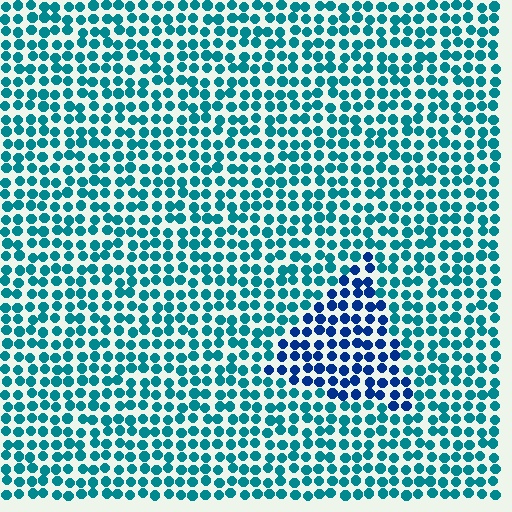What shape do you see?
I see a triangle.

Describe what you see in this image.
The image is filled with small teal elements in a uniform arrangement. A triangle-shaped region is visible where the elements are tinted to a slightly different hue, forming a subtle color boundary.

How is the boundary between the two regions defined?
The boundary is defined purely by a slight shift in hue (about 38 degrees). Spacing, size, and orientation are identical on both sides.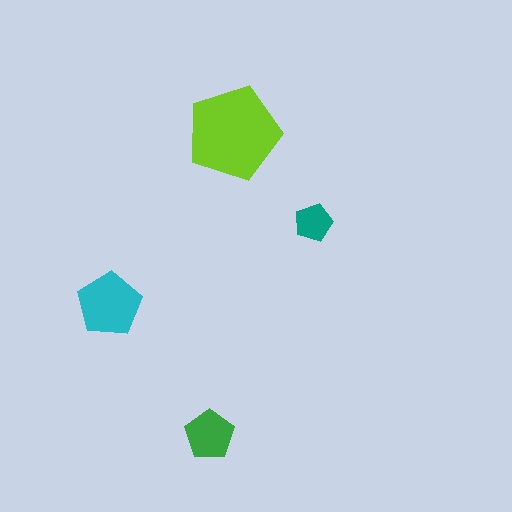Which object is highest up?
The lime pentagon is topmost.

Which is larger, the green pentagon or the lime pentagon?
The lime one.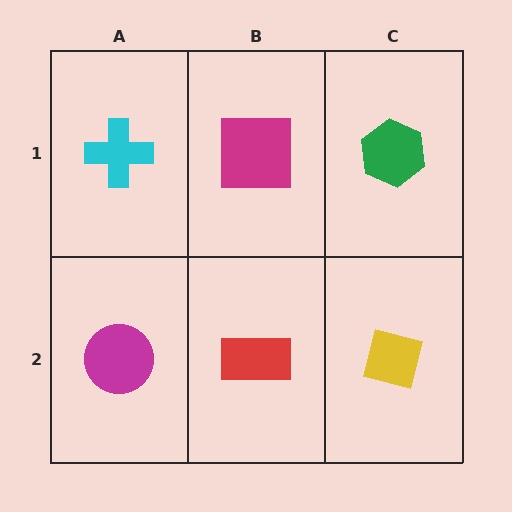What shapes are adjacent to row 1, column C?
A yellow square (row 2, column C), a magenta square (row 1, column B).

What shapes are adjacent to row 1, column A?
A magenta circle (row 2, column A), a magenta square (row 1, column B).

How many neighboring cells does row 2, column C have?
2.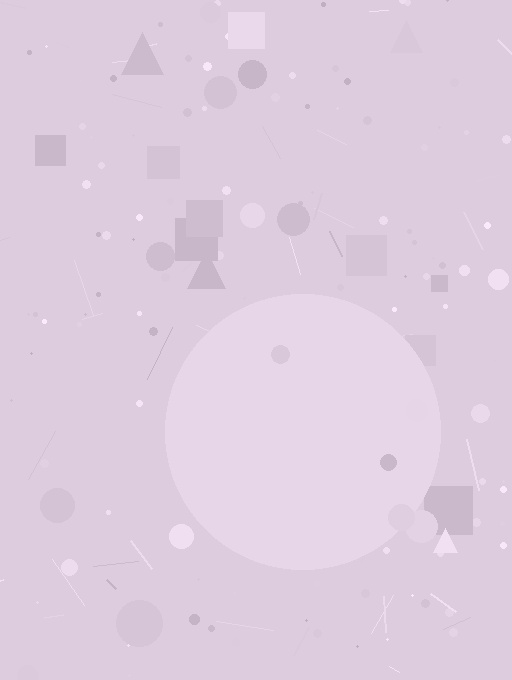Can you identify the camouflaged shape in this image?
The camouflaged shape is a circle.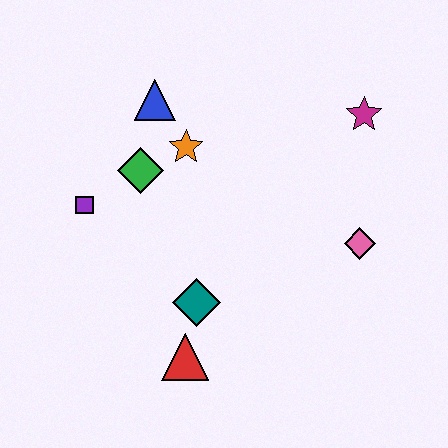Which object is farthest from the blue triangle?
The red triangle is farthest from the blue triangle.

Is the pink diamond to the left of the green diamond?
No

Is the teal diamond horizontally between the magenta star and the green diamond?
Yes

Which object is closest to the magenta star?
The pink diamond is closest to the magenta star.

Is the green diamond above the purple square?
Yes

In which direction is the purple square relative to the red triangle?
The purple square is above the red triangle.